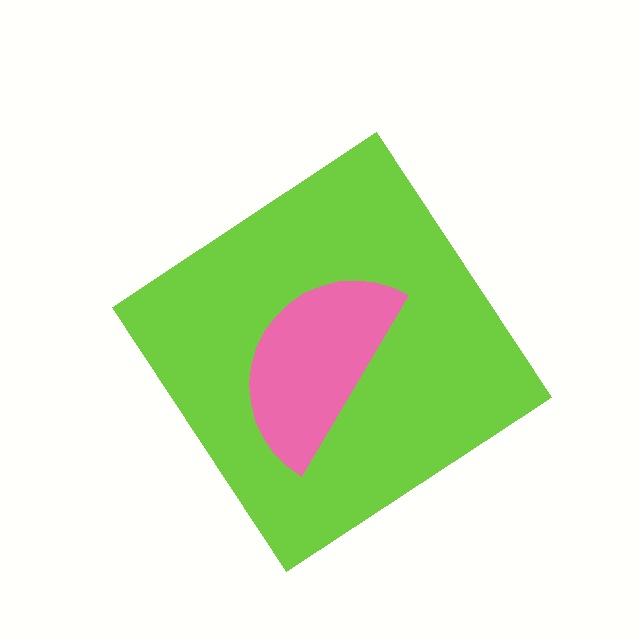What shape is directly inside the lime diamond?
The pink semicircle.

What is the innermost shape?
The pink semicircle.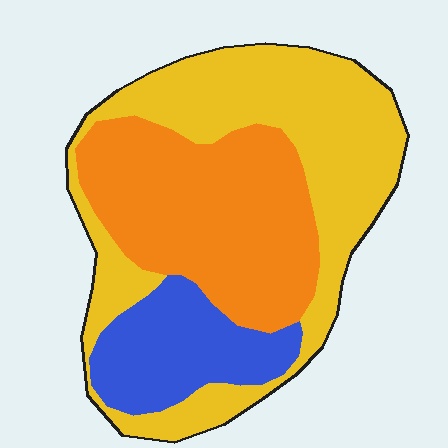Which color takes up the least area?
Blue, at roughly 20%.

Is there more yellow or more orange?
Yellow.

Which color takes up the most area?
Yellow, at roughly 45%.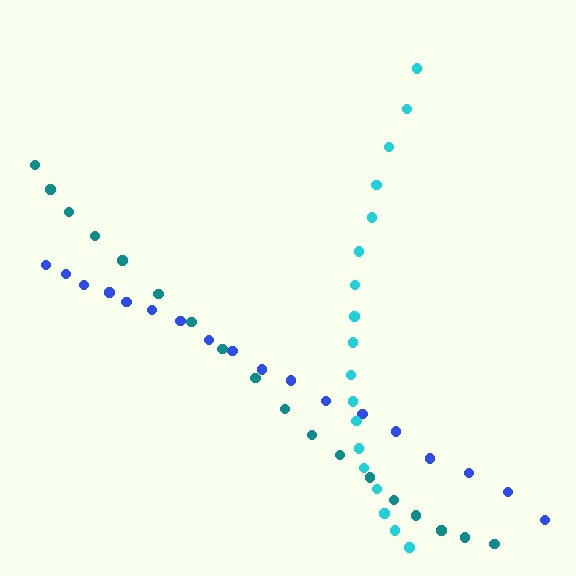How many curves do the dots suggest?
There are 3 distinct paths.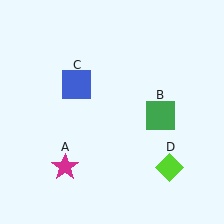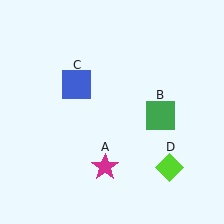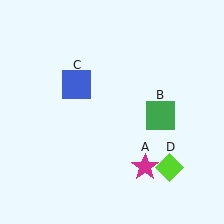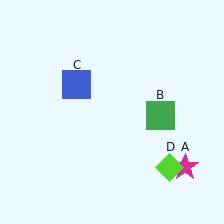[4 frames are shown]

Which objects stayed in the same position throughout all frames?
Green square (object B) and blue square (object C) and lime diamond (object D) remained stationary.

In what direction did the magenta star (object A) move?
The magenta star (object A) moved right.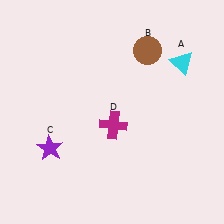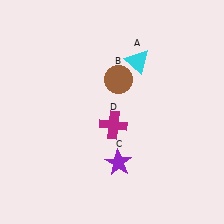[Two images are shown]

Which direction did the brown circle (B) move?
The brown circle (B) moved left.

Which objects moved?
The objects that moved are: the cyan triangle (A), the brown circle (B), the purple star (C).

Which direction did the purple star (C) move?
The purple star (C) moved right.